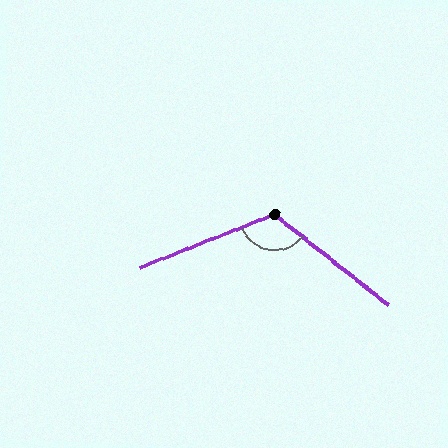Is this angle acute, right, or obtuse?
It is obtuse.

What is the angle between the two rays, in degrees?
Approximately 120 degrees.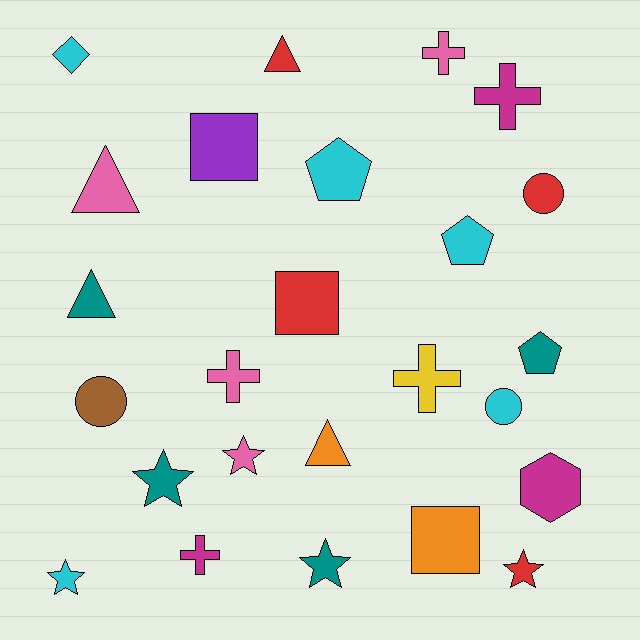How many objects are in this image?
There are 25 objects.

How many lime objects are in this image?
There are no lime objects.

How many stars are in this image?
There are 5 stars.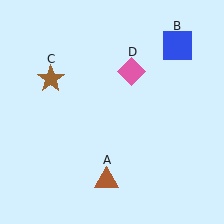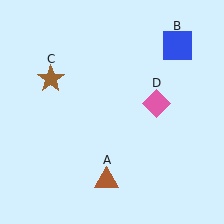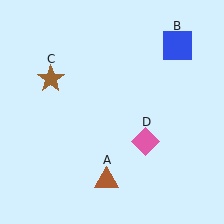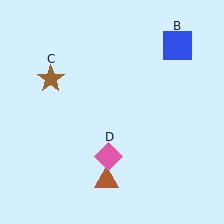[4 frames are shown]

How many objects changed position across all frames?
1 object changed position: pink diamond (object D).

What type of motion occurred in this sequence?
The pink diamond (object D) rotated clockwise around the center of the scene.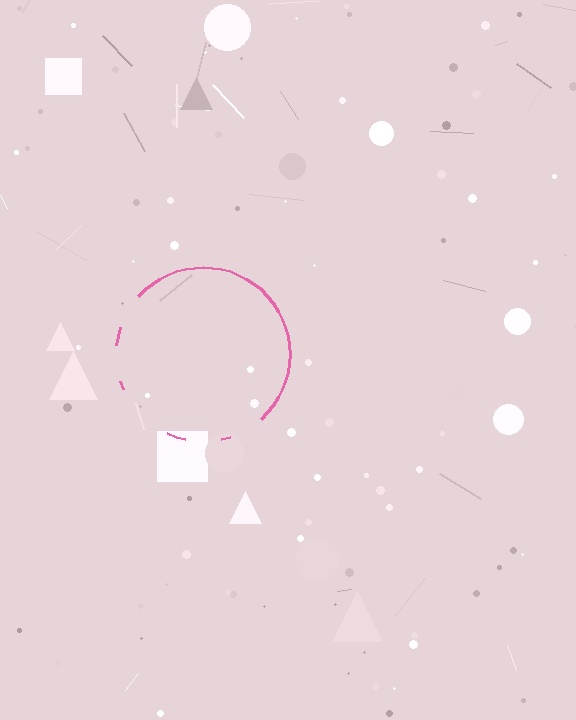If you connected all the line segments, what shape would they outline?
They would outline a circle.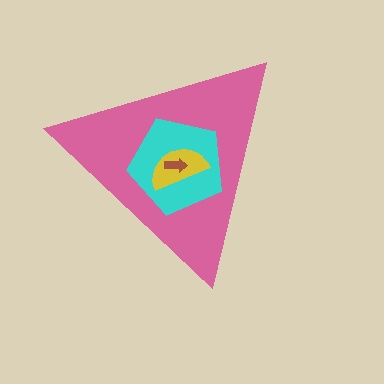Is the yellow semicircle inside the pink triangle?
Yes.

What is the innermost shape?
The brown arrow.